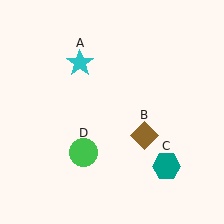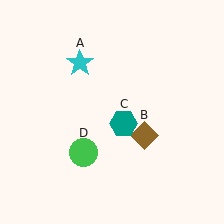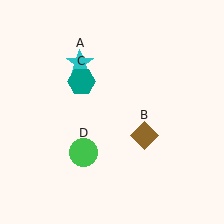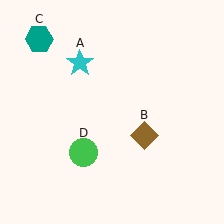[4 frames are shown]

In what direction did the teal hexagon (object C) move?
The teal hexagon (object C) moved up and to the left.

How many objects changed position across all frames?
1 object changed position: teal hexagon (object C).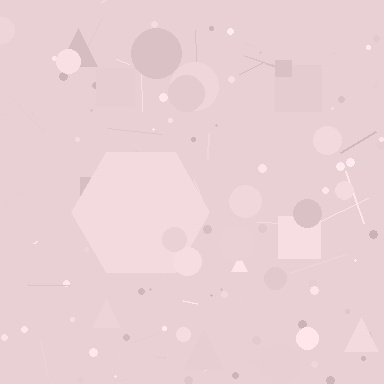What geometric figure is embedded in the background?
A hexagon is embedded in the background.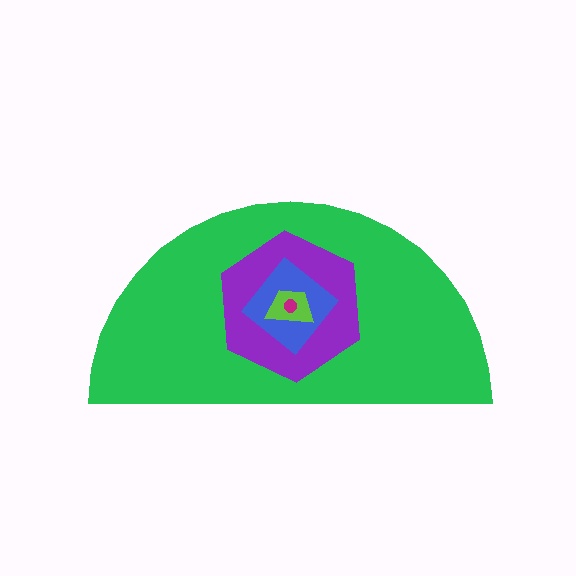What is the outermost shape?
The green semicircle.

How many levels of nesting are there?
5.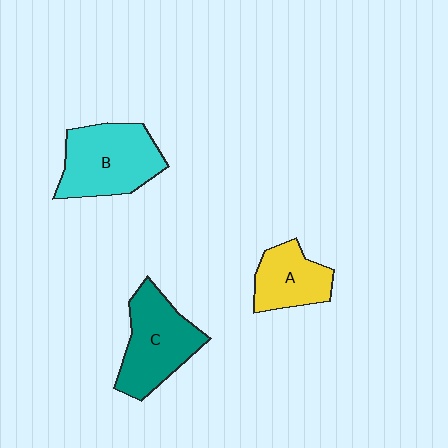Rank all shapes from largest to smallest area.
From largest to smallest: B (cyan), C (teal), A (yellow).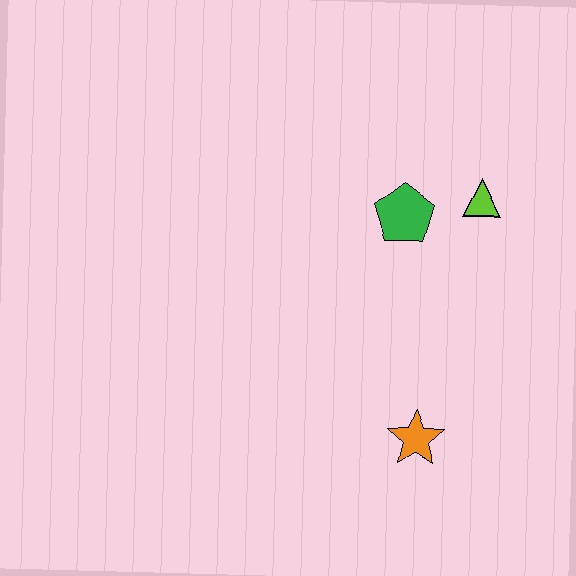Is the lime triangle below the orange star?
No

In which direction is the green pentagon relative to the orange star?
The green pentagon is above the orange star.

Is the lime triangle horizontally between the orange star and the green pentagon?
No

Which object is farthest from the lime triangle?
The orange star is farthest from the lime triangle.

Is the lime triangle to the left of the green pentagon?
No